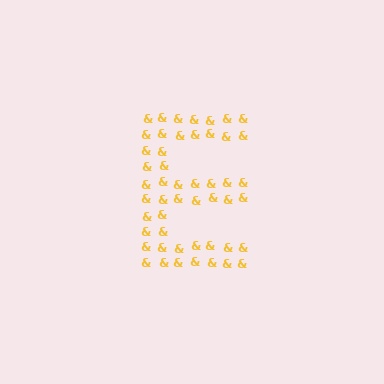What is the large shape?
The large shape is the letter E.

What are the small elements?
The small elements are ampersands.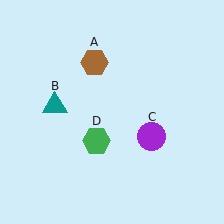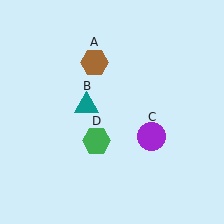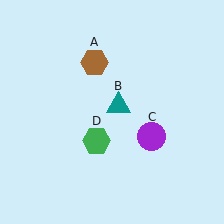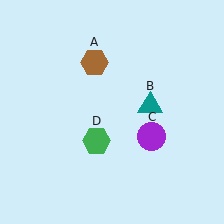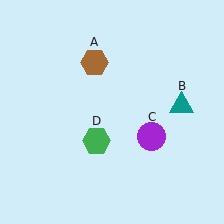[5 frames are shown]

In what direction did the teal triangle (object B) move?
The teal triangle (object B) moved right.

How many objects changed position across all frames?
1 object changed position: teal triangle (object B).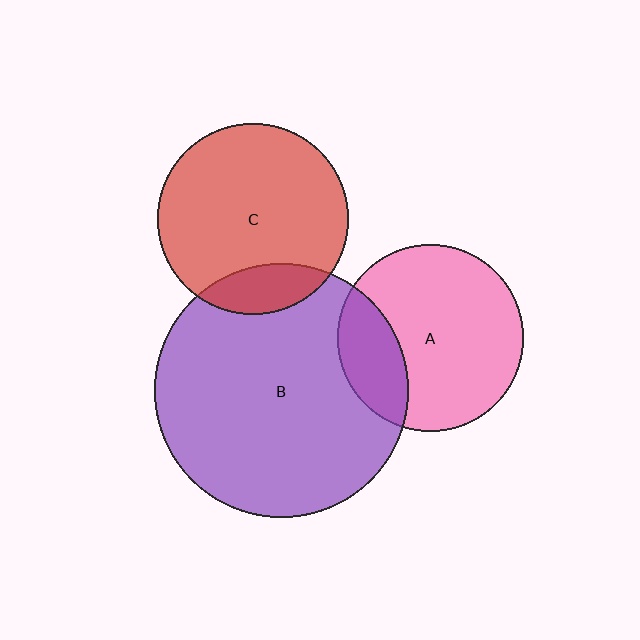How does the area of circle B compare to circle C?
Approximately 1.8 times.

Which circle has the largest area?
Circle B (purple).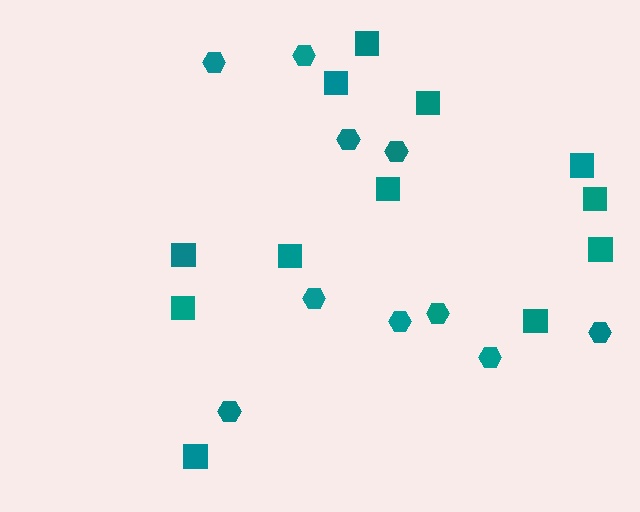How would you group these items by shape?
There are 2 groups: one group of hexagons (10) and one group of squares (12).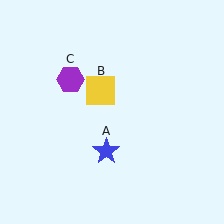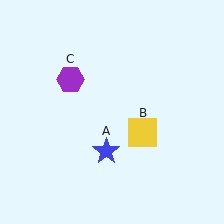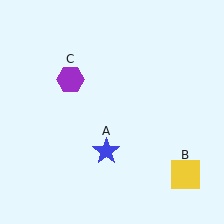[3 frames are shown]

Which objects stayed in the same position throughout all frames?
Blue star (object A) and purple hexagon (object C) remained stationary.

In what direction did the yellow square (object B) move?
The yellow square (object B) moved down and to the right.